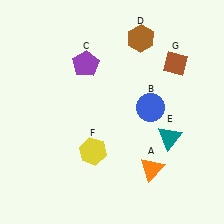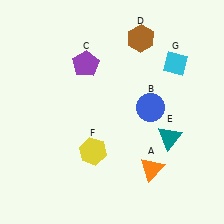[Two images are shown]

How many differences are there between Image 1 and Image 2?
There is 1 difference between the two images.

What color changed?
The diamond (G) changed from brown in Image 1 to cyan in Image 2.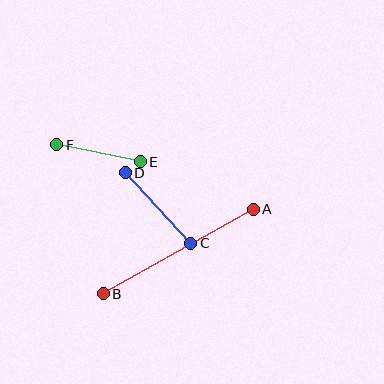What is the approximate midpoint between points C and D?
The midpoint is at approximately (158, 208) pixels.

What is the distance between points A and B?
The distance is approximately 172 pixels.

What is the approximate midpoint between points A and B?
The midpoint is at approximately (178, 252) pixels.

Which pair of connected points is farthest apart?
Points A and B are farthest apart.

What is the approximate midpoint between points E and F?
The midpoint is at approximately (98, 153) pixels.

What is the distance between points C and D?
The distance is approximately 96 pixels.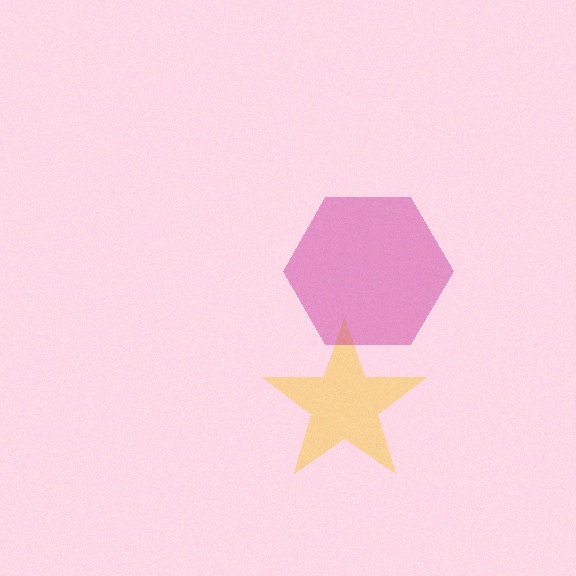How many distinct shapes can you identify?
There are 2 distinct shapes: a yellow star, a magenta hexagon.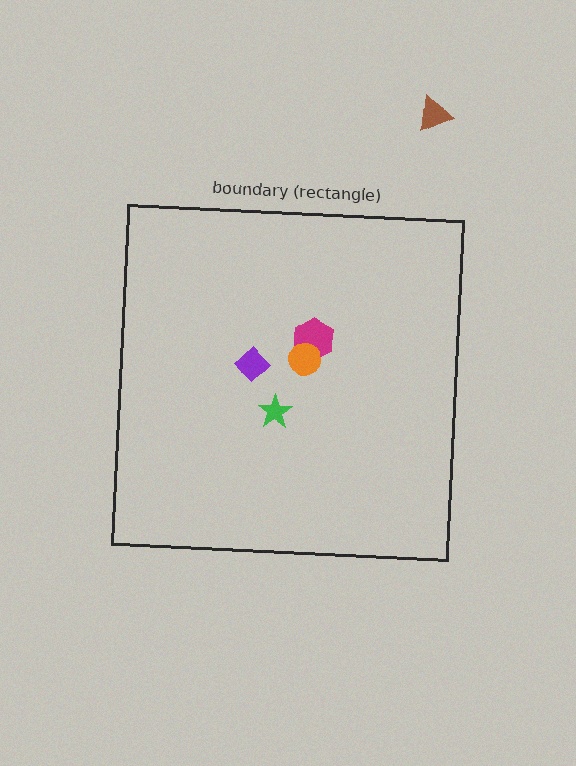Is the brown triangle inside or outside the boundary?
Outside.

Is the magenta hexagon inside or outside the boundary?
Inside.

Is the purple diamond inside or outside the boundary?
Inside.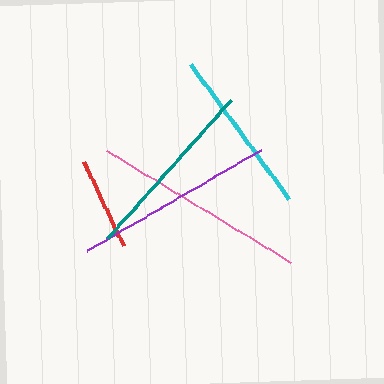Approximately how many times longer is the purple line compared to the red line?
The purple line is approximately 2.1 times the length of the red line.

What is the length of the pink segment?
The pink segment is approximately 216 pixels long.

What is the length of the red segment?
The red segment is approximately 93 pixels long.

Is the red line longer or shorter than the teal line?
The teal line is longer than the red line.